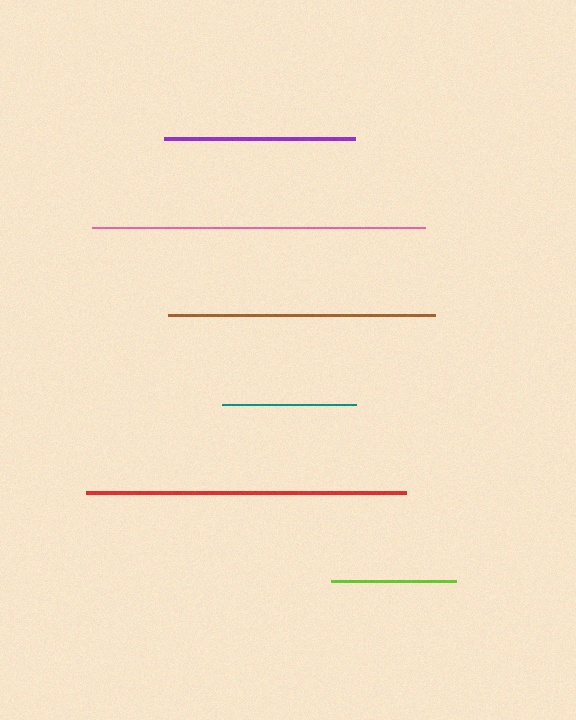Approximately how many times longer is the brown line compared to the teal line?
The brown line is approximately 2.0 times the length of the teal line.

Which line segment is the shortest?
The lime line is the shortest at approximately 125 pixels.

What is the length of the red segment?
The red segment is approximately 320 pixels long.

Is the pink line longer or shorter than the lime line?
The pink line is longer than the lime line.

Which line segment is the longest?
The pink line is the longest at approximately 333 pixels.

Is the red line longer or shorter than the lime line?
The red line is longer than the lime line.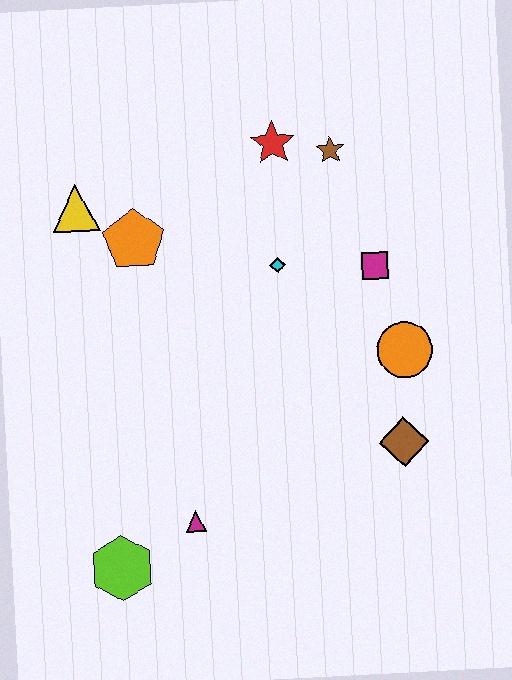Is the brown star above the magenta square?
Yes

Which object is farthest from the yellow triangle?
The brown diamond is farthest from the yellow triangle.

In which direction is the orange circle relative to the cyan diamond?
The orange circle is to the right of the cyan diamond.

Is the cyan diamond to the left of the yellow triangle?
No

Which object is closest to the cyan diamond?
The magenta square is closest to the cyan diamond.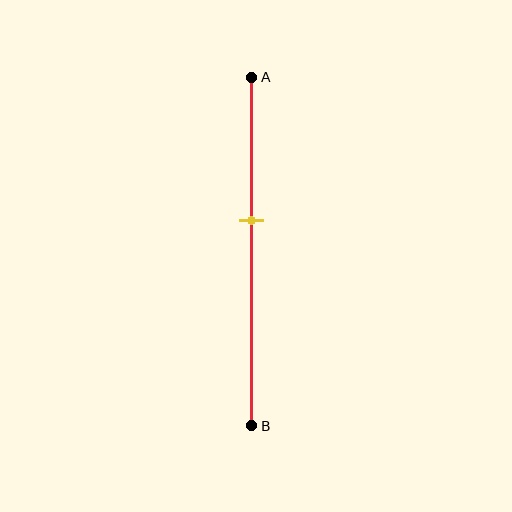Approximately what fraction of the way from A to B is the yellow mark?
The yellow mark is approximately 40% of the way from A to B.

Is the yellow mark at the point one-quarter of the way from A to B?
No, the mark is at about 40% from A, not at the 25% one-quarter point.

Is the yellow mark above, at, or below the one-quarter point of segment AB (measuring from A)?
The yellow mark is below the one-quarter point of segment AB.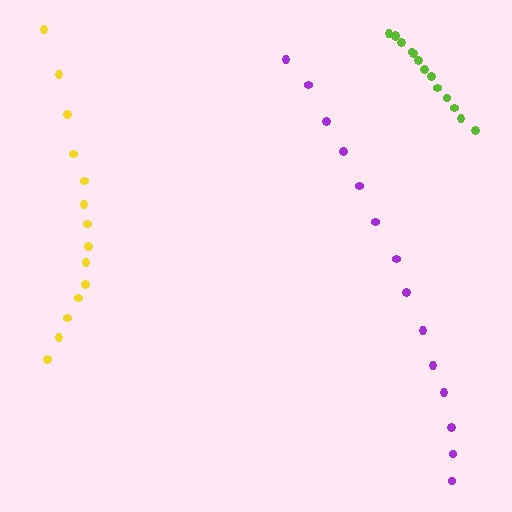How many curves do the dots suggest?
There are 3 distinct paths.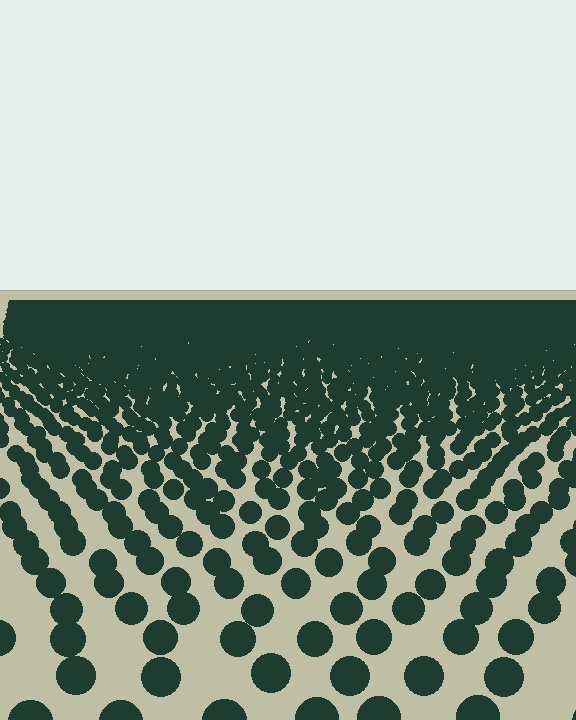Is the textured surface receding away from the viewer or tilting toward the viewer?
The surface is receding away from the viewer. Texture elements get smaller and denser toward the top.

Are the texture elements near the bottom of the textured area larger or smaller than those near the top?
Larger. Near the bottom, elements are closer to the viewer and appear at a bigger on-screen size.